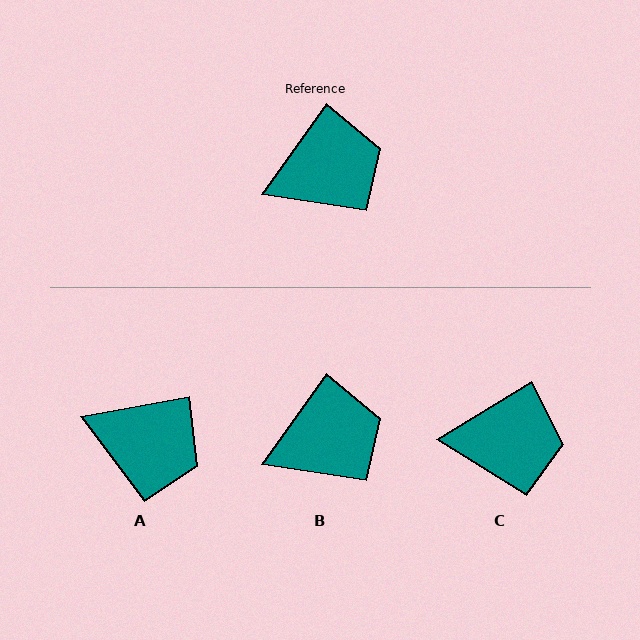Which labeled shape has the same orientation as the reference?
B.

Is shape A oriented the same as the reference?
No, it is off by about 44 degrees.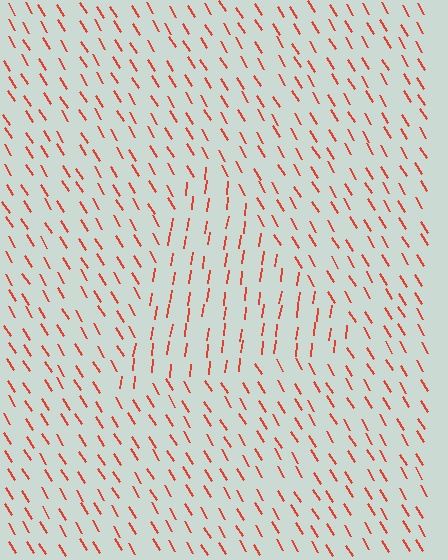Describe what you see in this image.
The image is filled with small red line segments. A triangle region in the image has lines oriented differently from the surrounding lines, creating a visible texture boundary.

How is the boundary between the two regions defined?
The boundary is defined purely by a change in line orientation (approximately 39 degrees difference). All lines are the same color and thickness.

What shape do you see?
I see a triangle.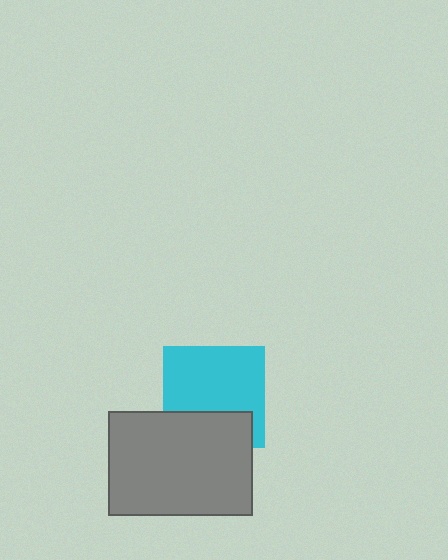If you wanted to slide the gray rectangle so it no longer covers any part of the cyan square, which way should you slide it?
Slide it down — that is the most direct way to separate the two shapes.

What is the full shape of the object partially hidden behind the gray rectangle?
The partially hidden object is a cyan square.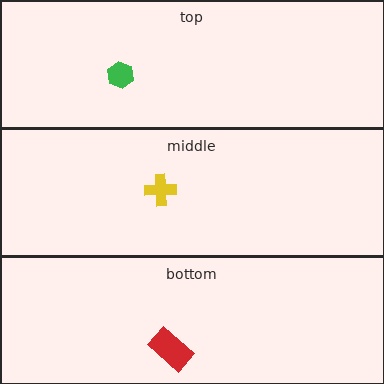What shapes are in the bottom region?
The red rectangle.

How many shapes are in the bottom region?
1.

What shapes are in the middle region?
The yellow cross.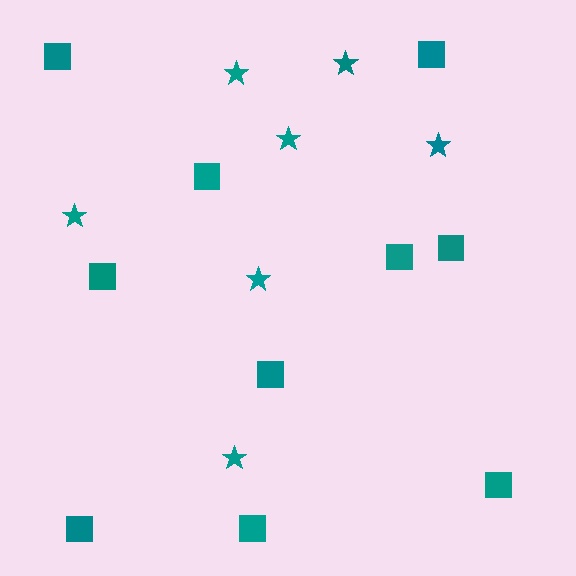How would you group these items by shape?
There are 2 groups: one group of squares (10) and one group of stars (7).